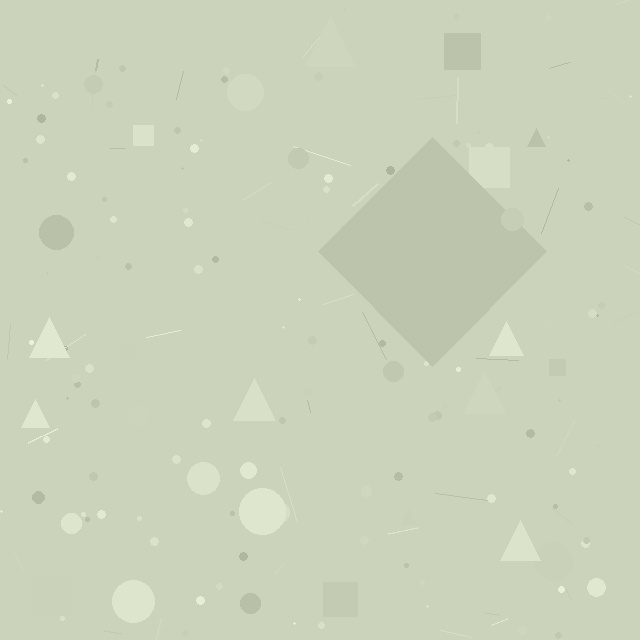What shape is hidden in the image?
A diamond is hidden in the image.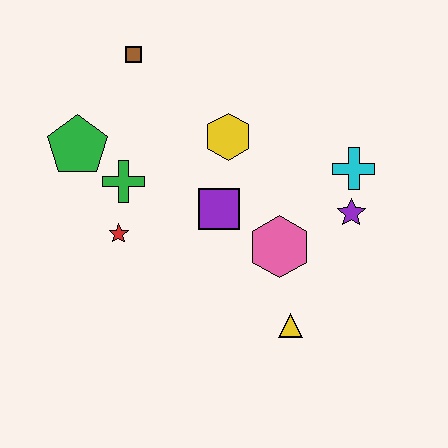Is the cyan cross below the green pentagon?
Yes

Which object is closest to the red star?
The green cross is closest to the red star.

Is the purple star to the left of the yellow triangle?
No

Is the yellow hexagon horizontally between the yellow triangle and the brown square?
Yes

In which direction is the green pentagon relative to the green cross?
The green pentagon is to the left of the green cross.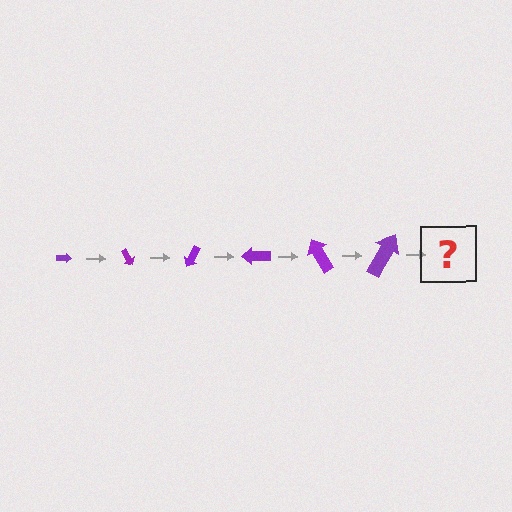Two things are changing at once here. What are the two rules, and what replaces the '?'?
The two rules are that the arrow grows larger each step and it rotates 60 degrees each step. The '?' should be an arrow, larger than the previous one and rotated 360 degrees from the start.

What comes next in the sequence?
The next element should be an arrow, larger than the previous one and rotated 360 degrees from the start.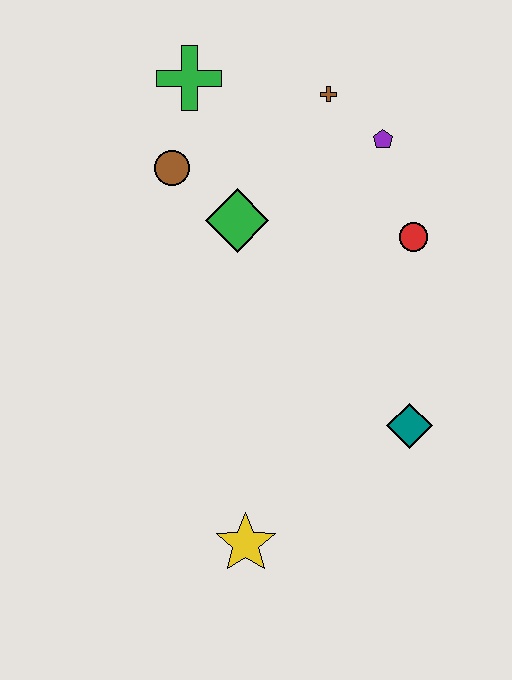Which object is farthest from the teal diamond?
The green cross is farthest from the teal diamond.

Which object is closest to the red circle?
The purple pentagon is closest to the red circle.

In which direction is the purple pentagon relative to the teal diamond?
The purple pentagon is above the teal diamond.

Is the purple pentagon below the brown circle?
No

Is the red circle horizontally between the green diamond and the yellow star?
No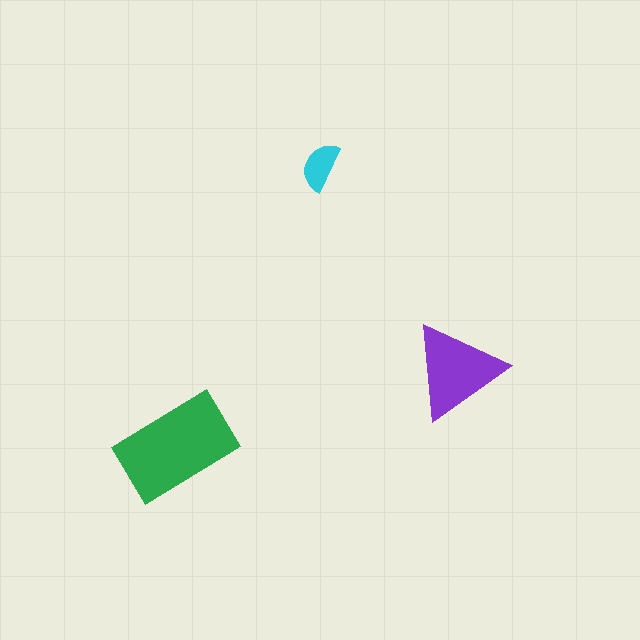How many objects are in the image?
There are 3 objects in the image.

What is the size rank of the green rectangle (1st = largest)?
1st.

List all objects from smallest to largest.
The cyan semicircle, the purple triangle, the green rectangle.